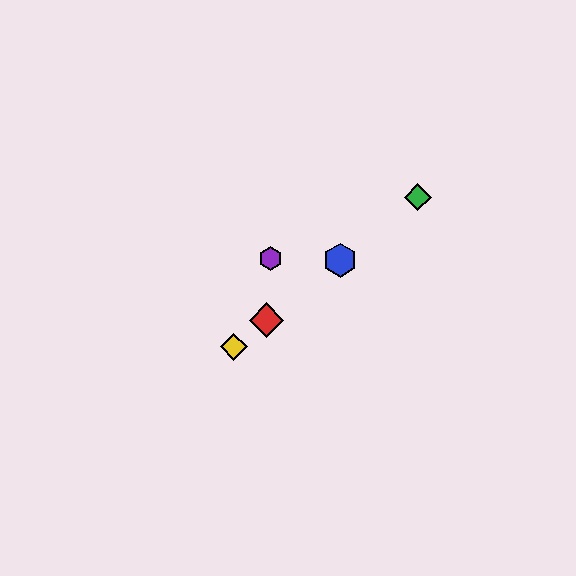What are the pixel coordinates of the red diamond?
The red diamond is at (267, 320).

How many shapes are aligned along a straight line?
4 shapes (the red diamond, the blue hexagon, the green diamond, the yellow diamond) are aligned along a straight line.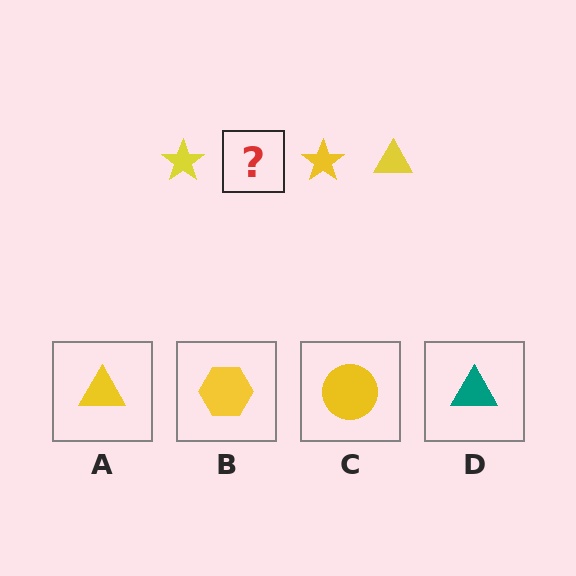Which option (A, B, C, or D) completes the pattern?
A.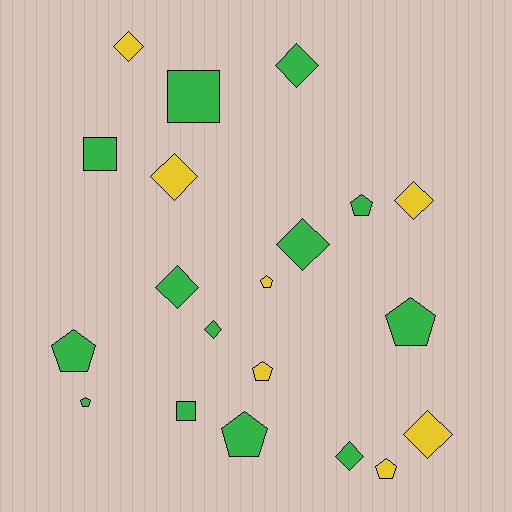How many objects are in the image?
There are 20 objects.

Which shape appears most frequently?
Diamond, with 9 objects.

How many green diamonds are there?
There are 5 green diamonds.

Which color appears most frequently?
Green, with 13 objects.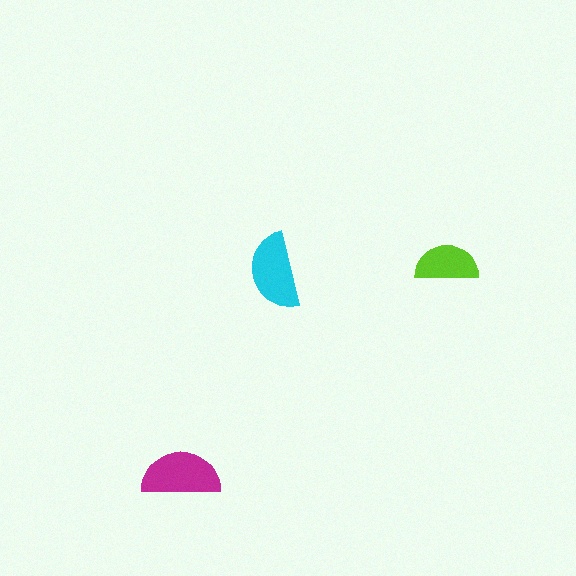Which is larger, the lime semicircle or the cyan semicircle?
The cyan one.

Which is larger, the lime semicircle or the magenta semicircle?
The magenta one.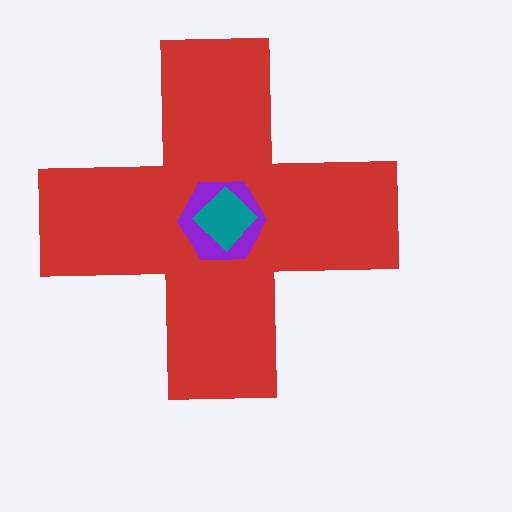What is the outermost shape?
The red cross.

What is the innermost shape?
The teal diamond.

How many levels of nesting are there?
3.